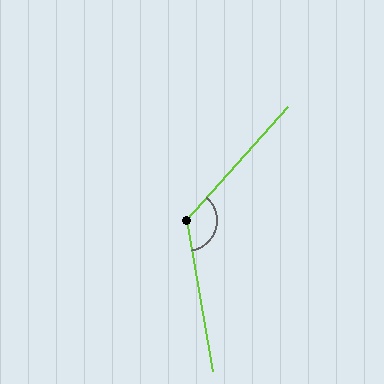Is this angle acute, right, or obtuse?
It is obtuse.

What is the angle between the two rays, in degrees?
Approximately 128 degrees.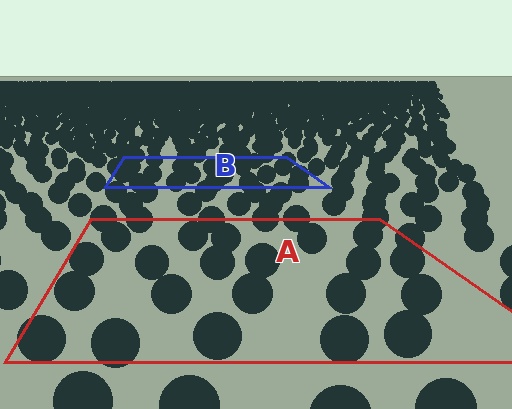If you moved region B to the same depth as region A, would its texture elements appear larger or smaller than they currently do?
They would appear larger. At a closer depth, the same texture elements are projected at a bigger on-screen size.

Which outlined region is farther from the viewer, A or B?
Region B is farther from the viewer — the texture elements inside it appear smaller and more densely packed.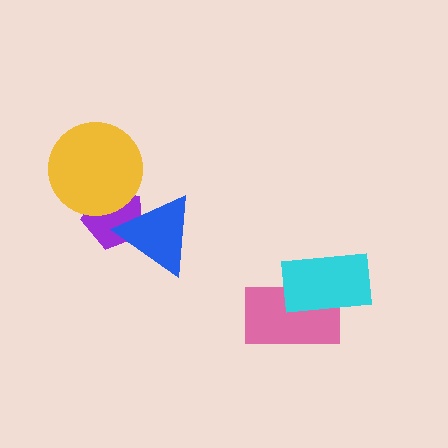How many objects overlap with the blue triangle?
1 object overlaps with the blue triangle.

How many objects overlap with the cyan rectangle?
1 object overlaps with the cyan rectangle.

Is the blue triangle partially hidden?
No, no other shape covers it.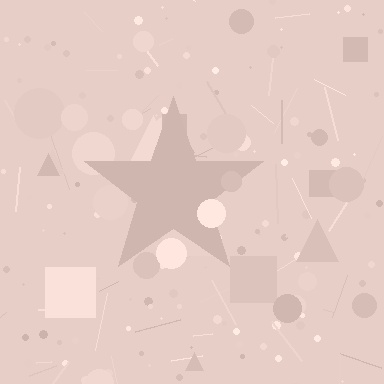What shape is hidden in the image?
A star is hidden in the image.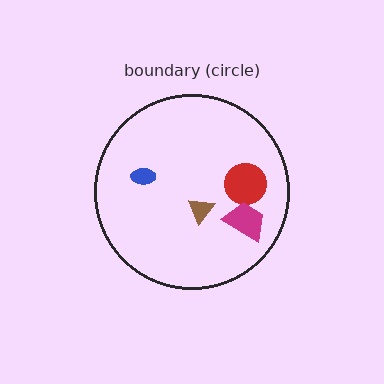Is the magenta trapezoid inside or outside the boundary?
Inside.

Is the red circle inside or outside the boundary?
Inside.